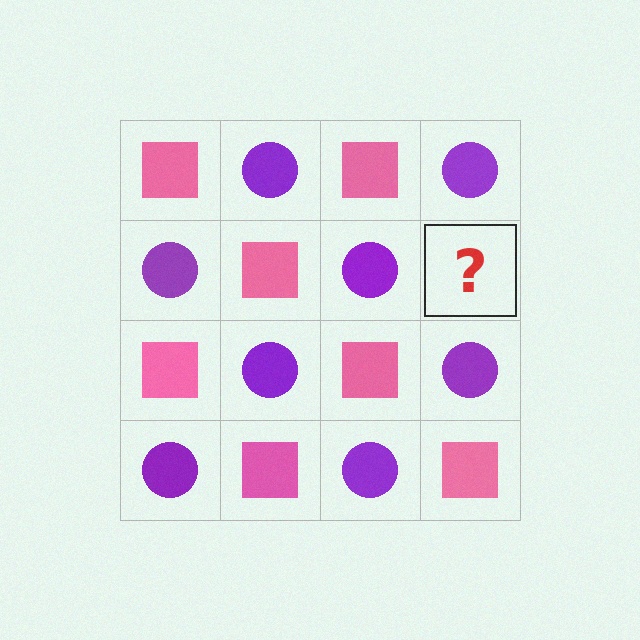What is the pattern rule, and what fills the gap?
The rule is that it alternates pink square and purple circle in a checkerboard pattern. The gap should be filled with a pink square.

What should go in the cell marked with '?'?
The missing cell should contain a pink square.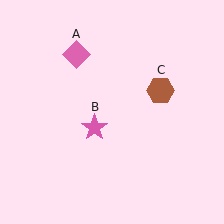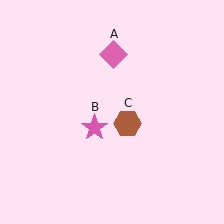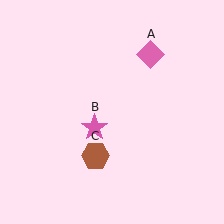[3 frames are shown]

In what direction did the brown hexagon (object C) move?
The brown hexagon (object C) moved down and to the left.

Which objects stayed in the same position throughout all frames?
Pink star (object B) remained stationary.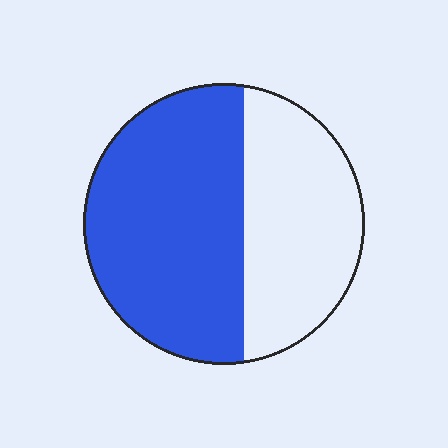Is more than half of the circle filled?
Yes.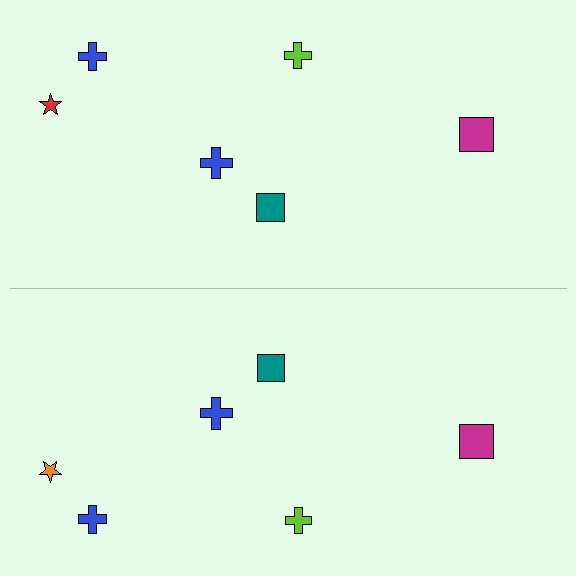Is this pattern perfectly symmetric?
No, the pattern is not perfectly symmetric. The orange star on the bottom side breaks the symmetry — its mirror counterpart is red.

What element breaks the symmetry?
The orange star on the bottom side breaks the symmetry — its mirror counterpart is red.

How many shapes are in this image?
There are 12 shapes in this image.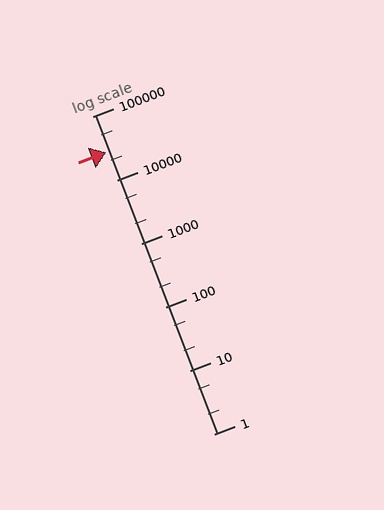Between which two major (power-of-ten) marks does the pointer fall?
The pointer is between 10000 and 100000.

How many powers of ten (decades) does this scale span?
The scale spans 5 decades, from 1 to 100000.